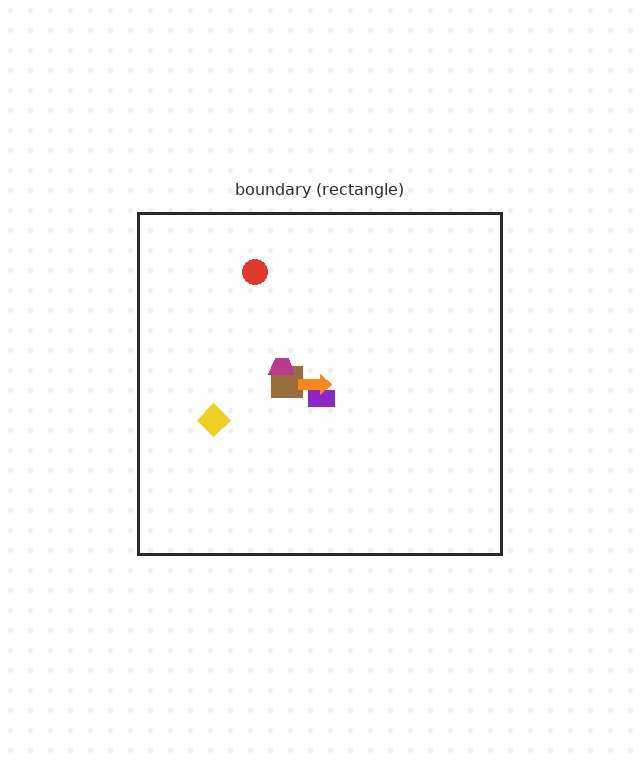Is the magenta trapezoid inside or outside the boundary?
Inside.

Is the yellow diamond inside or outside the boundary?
Inside.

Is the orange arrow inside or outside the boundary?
Inside.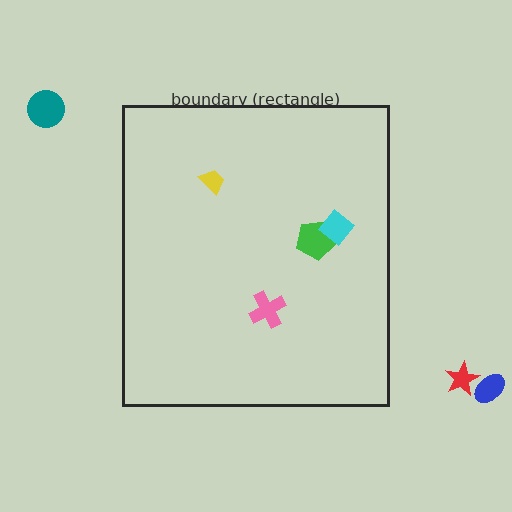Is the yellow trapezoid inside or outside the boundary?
Inside.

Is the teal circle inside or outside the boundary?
Outside.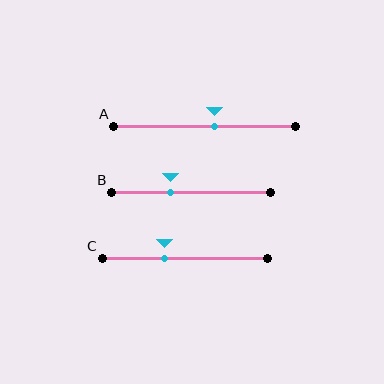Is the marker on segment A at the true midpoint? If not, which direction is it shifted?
No, the marker on segment A is shifted to the right by about 6% of the segment length.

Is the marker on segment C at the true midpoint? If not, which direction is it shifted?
No, the marker on segment C is shifted to the left by about 13% of the segment length.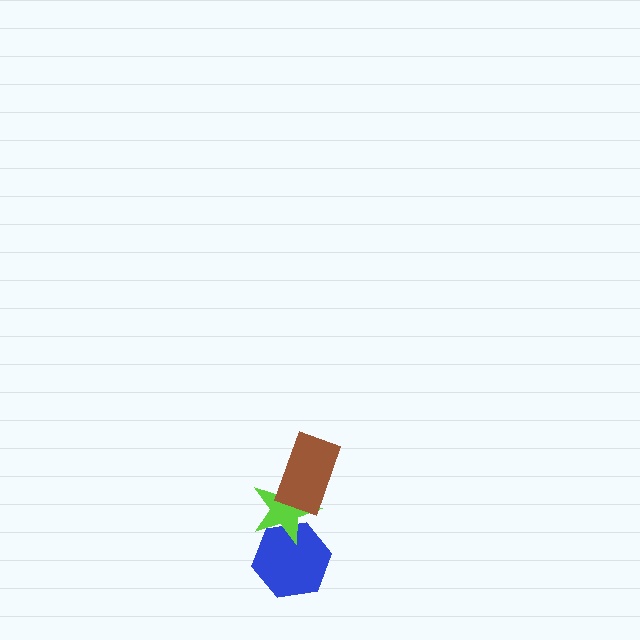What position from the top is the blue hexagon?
The blue hexagon is 3rd from the top.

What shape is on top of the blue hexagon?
The lime star is on top of the blue hexagon.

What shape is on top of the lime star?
The brown rectangle is on top of the lime star.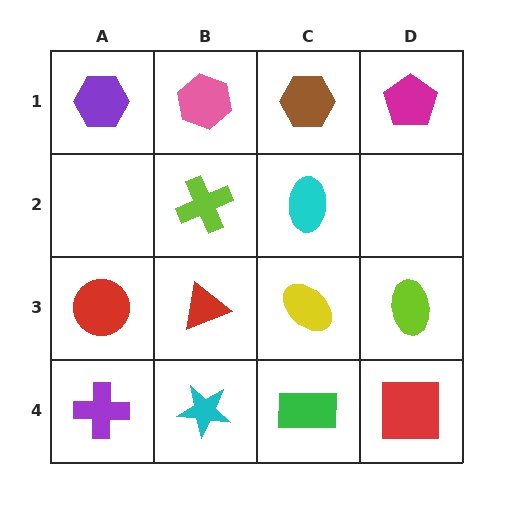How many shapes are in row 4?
4 shapes.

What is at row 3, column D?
A lime ellipse.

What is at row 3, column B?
A red triangle.